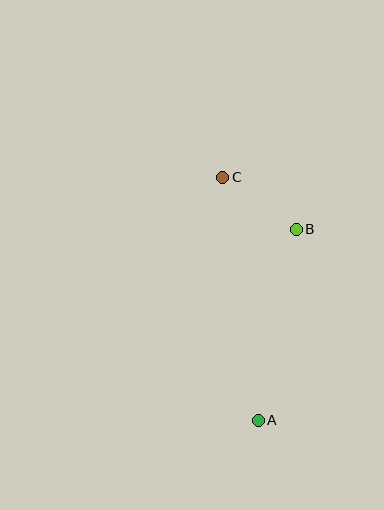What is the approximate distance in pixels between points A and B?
The distance between A and B is approximately 195 pixels.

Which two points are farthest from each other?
Points A and C are farthest from each other.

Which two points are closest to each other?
Points B and C are closest to each other.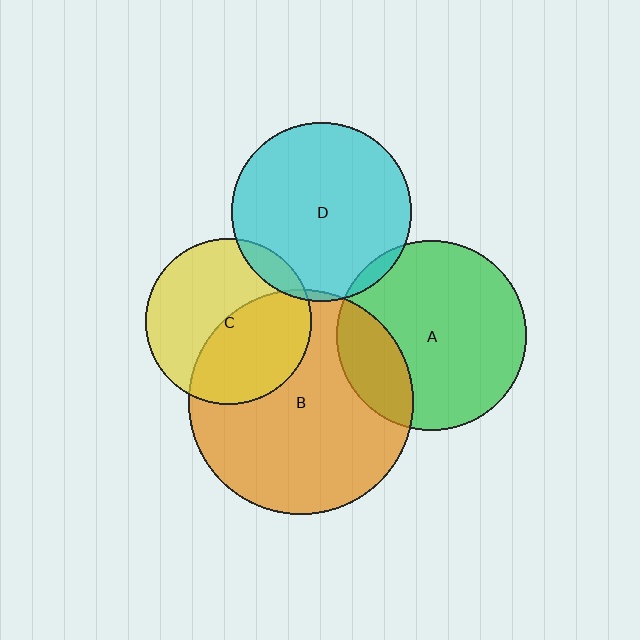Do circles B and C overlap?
Yes.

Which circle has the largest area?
Circle B (orange).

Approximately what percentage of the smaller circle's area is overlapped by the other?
Approximately 45%.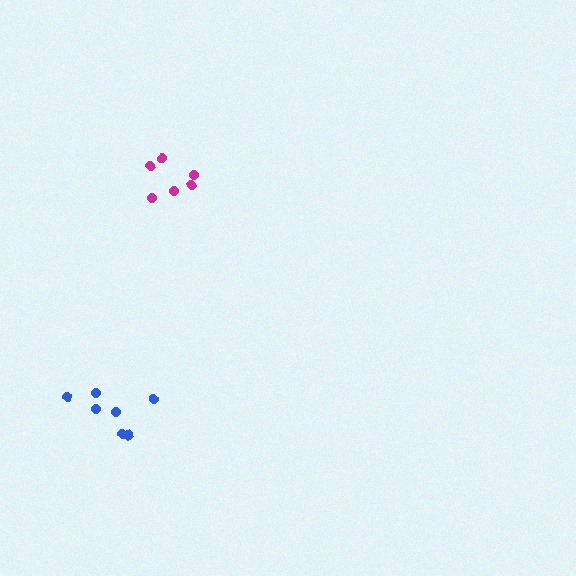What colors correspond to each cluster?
The clusters are colored: blue, magenta.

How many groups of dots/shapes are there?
There are 2 groups.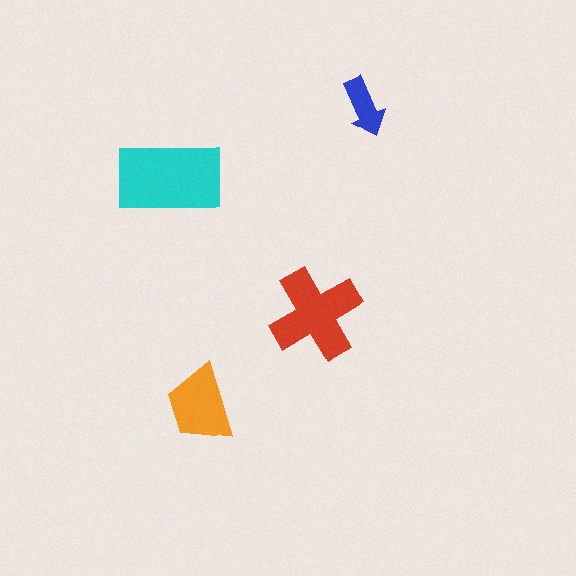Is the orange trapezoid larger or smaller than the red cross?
Smaller.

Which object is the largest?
The cyan rectangle.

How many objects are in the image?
There are 4 objects in the image.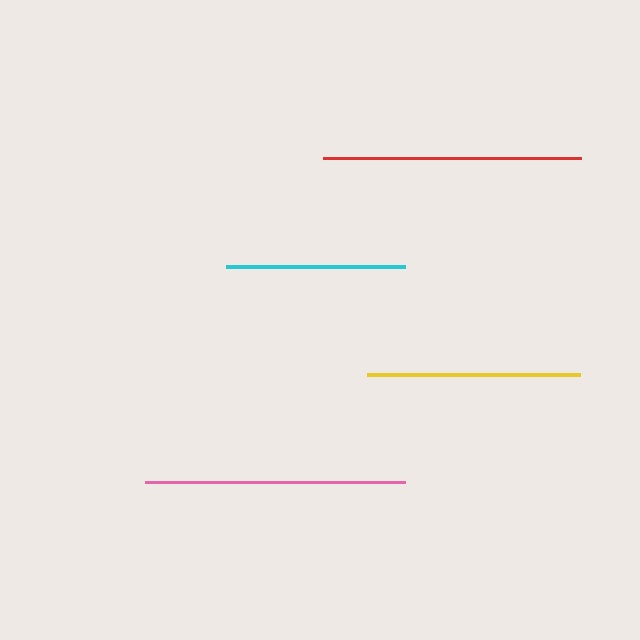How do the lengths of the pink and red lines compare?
The pink and red lines are approximately the same length.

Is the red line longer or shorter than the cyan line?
The red line is longer than the cyan line.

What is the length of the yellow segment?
The yellow segment is approximately 213 pixels long.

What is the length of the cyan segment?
The cyan segment is approximately 179 pixels long.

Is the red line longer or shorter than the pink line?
The pink line is longer than the red line.